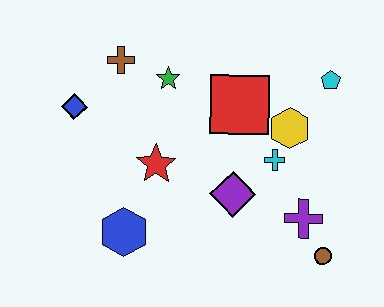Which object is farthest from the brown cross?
The brown circle is farthest from the brown cross.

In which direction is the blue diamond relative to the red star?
The blue diamond is to the left of the red star.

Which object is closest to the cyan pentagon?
The yellow hexagon is closest to the cyan pentagon.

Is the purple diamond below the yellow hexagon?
Yes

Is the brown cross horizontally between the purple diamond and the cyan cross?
No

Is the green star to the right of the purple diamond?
No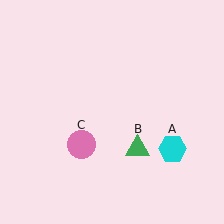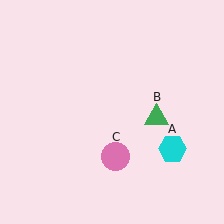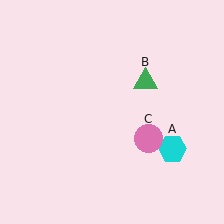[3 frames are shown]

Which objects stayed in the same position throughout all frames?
Cyan hexagon (object A) remained stationary.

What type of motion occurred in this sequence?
The green triangle (object B), pink circle (object C) rotated counterclockwise around the center of the scene.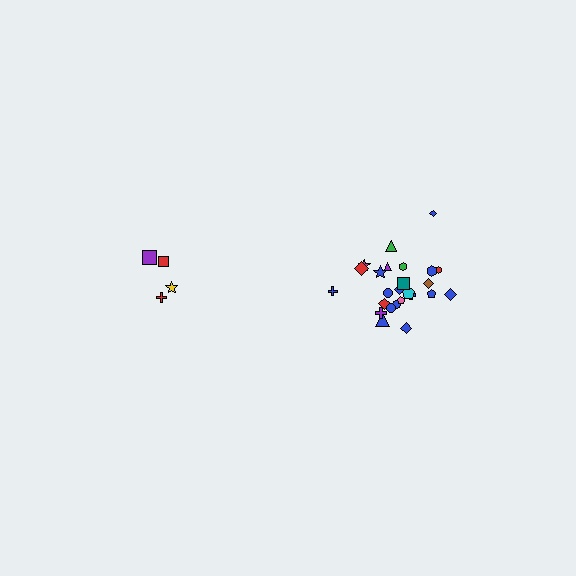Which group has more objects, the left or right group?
The right group.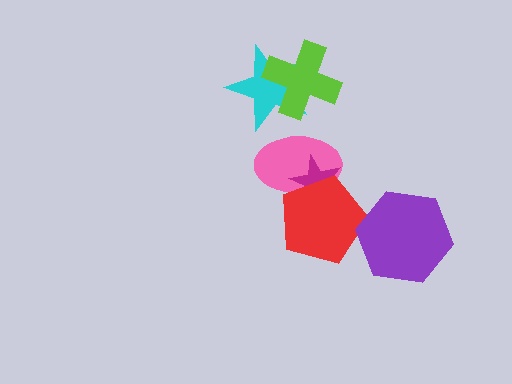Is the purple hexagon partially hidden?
No, no other shape covers it.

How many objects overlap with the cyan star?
1 object overlaps with the cyan star.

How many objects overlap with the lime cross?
1 object overlaps with the lime cross.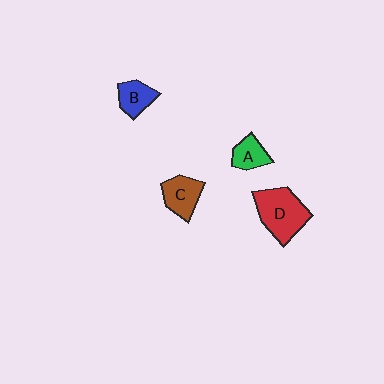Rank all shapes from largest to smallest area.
From largest to smallest: D (red), C (brown), B (blue), A (green).